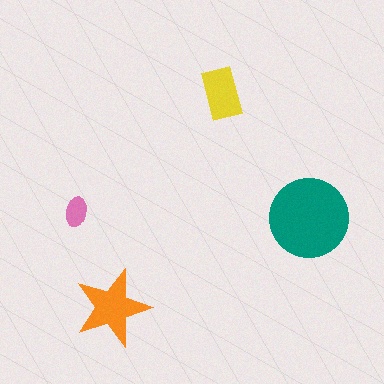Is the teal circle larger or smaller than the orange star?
Larger.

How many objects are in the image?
There are 4 objects in the image.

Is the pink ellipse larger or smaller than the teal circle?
Smaller.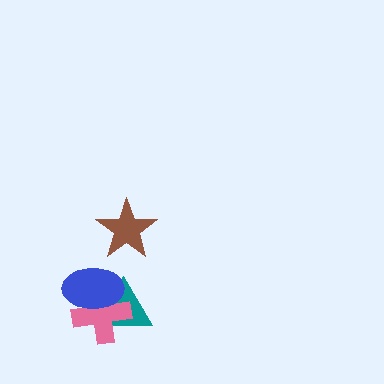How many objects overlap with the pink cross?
2 objects overlap with the pink cross.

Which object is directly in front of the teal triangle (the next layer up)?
The pink cross is directly in front of the teal triangle.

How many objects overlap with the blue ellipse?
2 objects overlap with the blue ellipse.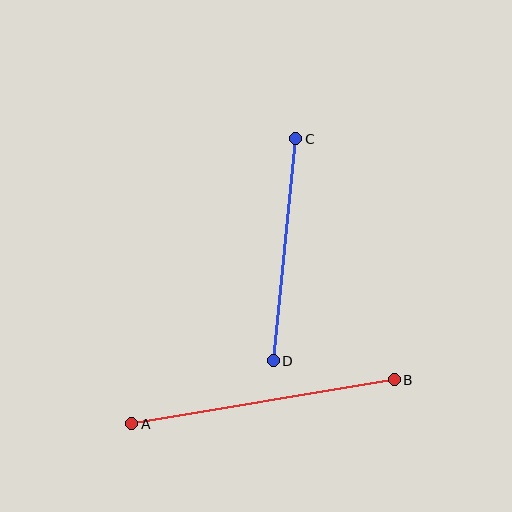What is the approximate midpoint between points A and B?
The midpoint is at approximately (263, 402) pixels.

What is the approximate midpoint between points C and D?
The midpoint is at approximately (284, 250) pixels.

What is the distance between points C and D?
The distance is approximately 223 pixels.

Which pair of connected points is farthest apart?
Points A and B are farthest apart.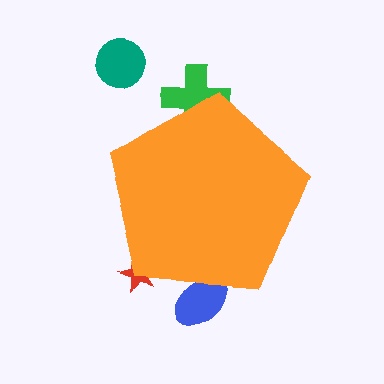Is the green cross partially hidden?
Yes, the green cross is partially hidden behind the orange pentagon.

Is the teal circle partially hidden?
No, the teal circle is fully visible.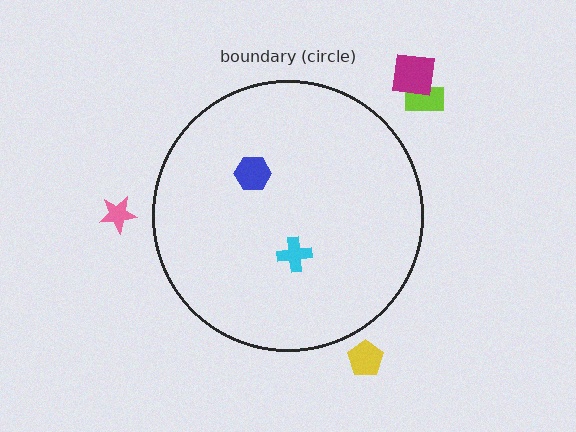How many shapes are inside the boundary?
2 inside, 4 outside.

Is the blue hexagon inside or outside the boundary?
Inside.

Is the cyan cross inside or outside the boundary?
Inside.